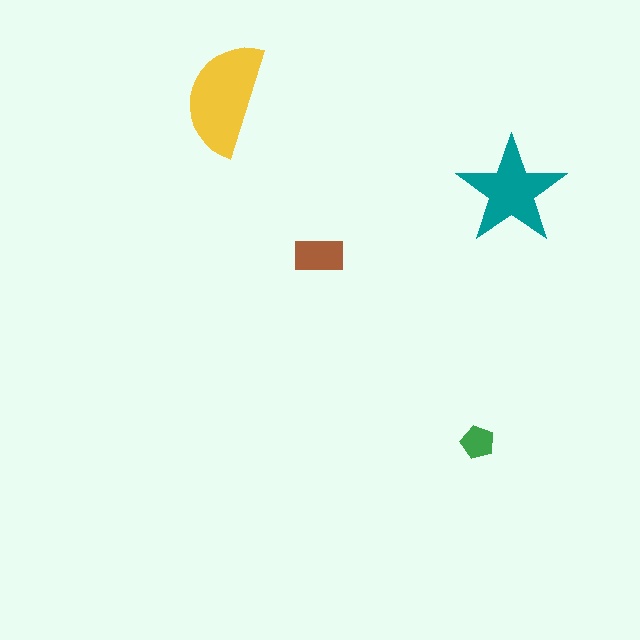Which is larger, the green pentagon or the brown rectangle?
The brown rectangle.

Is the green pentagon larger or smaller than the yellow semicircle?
Smaller.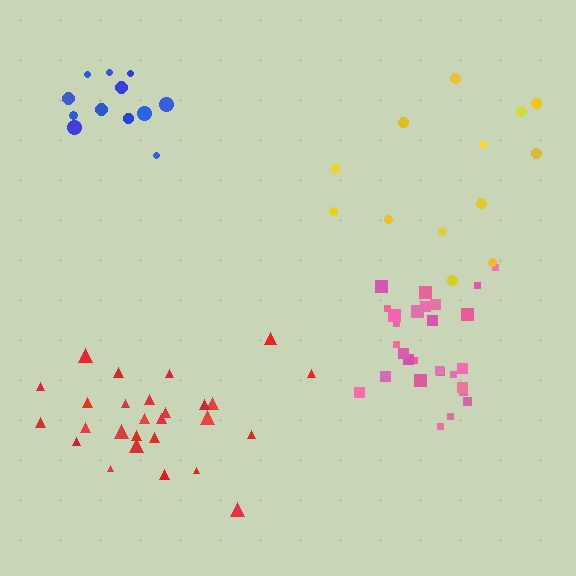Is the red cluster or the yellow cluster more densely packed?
Red.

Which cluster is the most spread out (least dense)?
Yellow.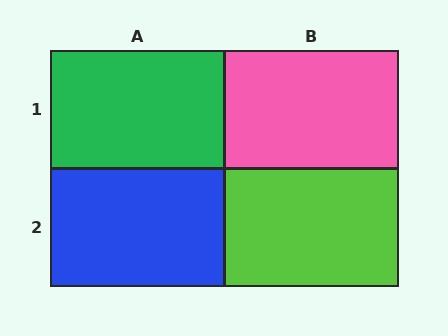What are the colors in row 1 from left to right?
Green, pink.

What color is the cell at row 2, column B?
Lime.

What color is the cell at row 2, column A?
Blue.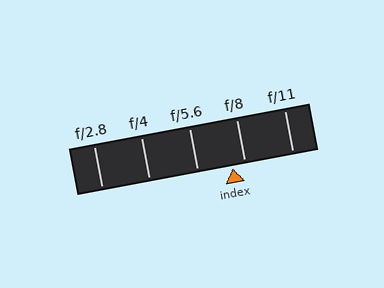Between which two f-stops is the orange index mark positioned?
The index mark is between f/5.6 and f/8.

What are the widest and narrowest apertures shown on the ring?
The widest aperture shown is f/2.8 and the narrowest is f/11.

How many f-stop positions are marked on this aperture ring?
There are 5 f-stop positions marked.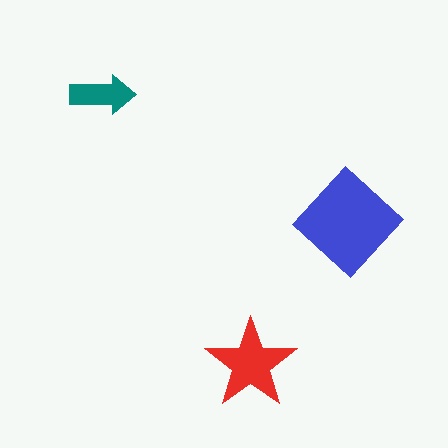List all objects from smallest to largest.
The teal arrow, the red star, the blue diamond.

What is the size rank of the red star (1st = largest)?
2nd.